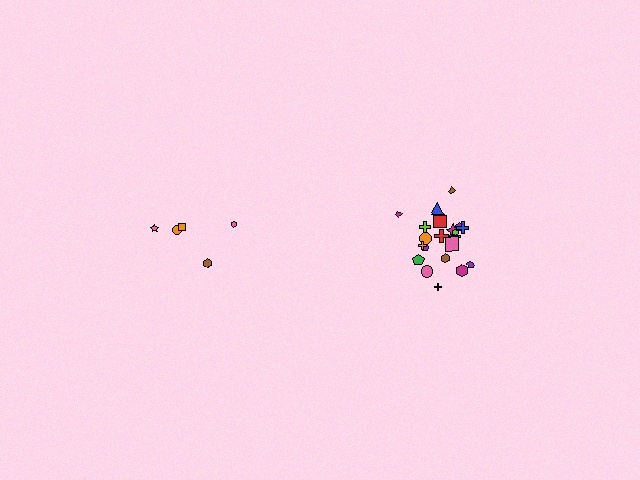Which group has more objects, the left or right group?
The right group.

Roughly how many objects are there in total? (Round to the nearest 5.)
Roughly 25 objects in total.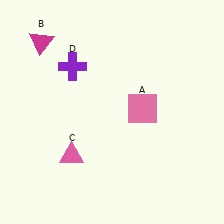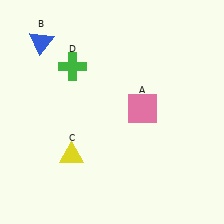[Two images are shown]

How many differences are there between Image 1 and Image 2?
There are 3 differences between the two images.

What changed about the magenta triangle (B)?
In Image 1, B is magenta. In Image 2, it changed to blue.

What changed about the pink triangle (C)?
In Image 1, C is pink. In Image 2, it changed to yellow.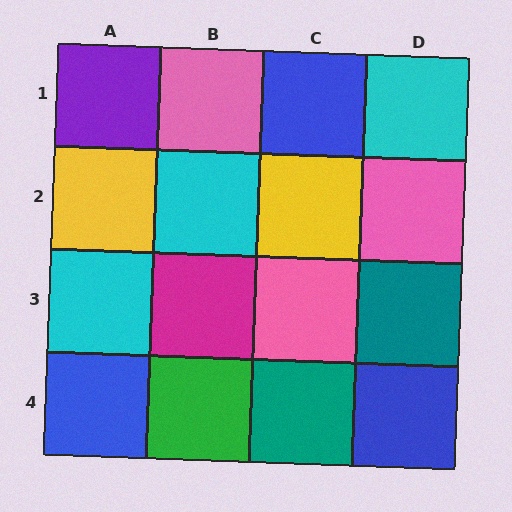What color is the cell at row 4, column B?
Green.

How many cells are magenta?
1 cell is magenta.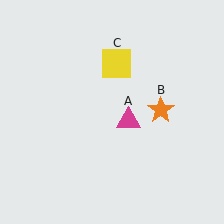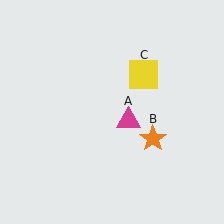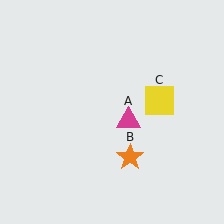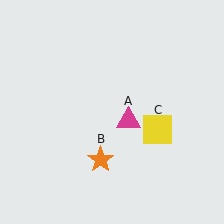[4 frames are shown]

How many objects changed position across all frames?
2 objects changed position: orange star (object B), yellow square (object C).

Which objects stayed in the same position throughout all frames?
Magenta triangle (object A) remained stationary.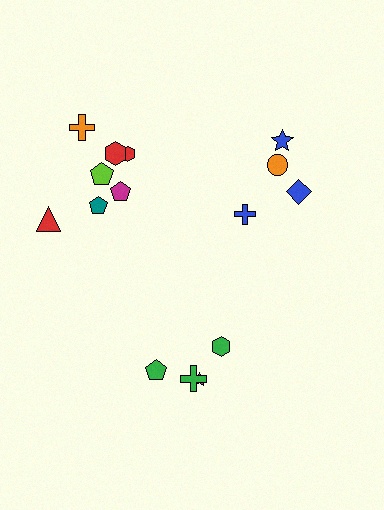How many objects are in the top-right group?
There are 4 objects.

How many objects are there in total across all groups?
There are 15 objects.